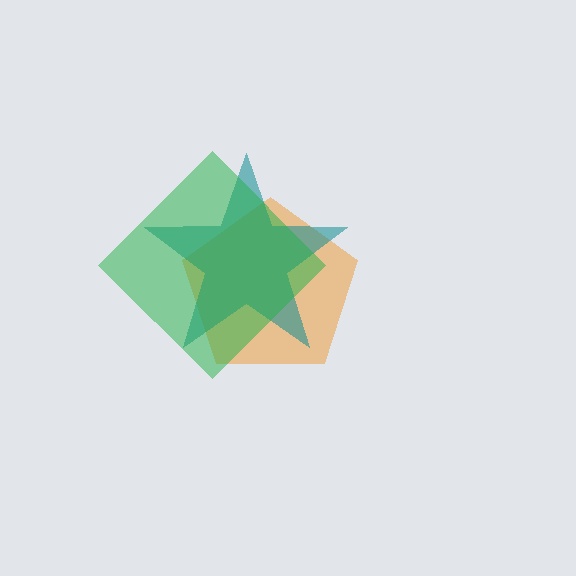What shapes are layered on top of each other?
The layered shapes are: an orange pentagon, a teal star, a green diamond.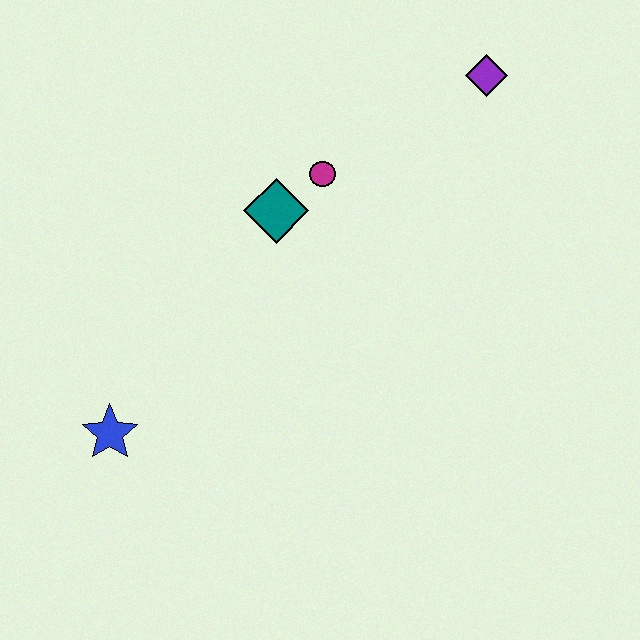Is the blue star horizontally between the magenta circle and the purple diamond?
No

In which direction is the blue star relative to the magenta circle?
The blue star is below the magenta circle.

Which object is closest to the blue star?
The teal diamond is closest to the blue star.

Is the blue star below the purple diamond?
Yes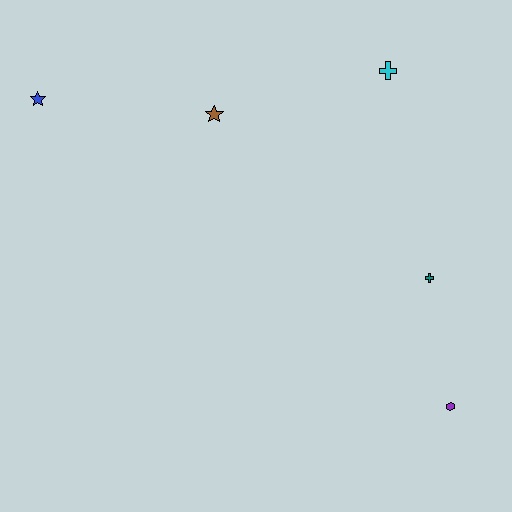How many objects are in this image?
There are 5 objects.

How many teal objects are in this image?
There is 1 teal object.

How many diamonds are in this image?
There are no diamonds.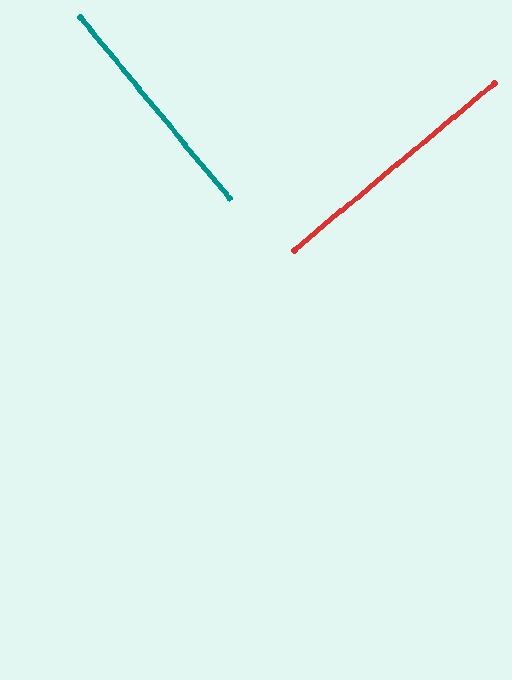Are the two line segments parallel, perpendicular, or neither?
Perpendicular — they meet at approximately 90°.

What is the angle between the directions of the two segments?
Approximately 90 degrees.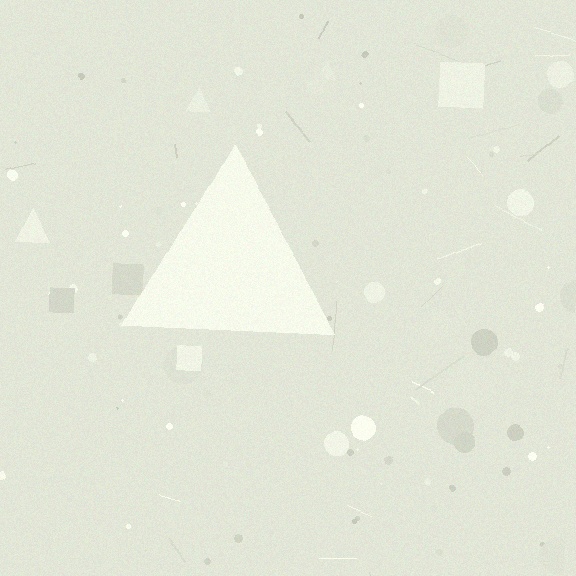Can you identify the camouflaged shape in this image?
The camouflaged shape is a triangle.